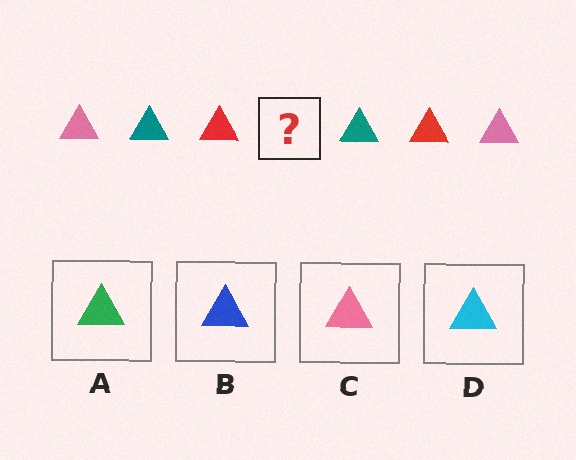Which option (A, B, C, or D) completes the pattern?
C.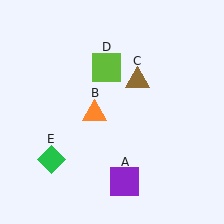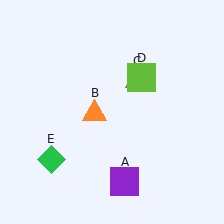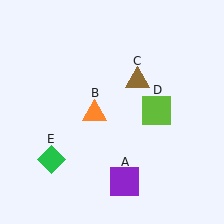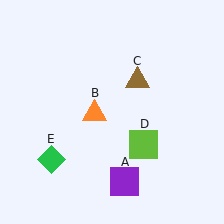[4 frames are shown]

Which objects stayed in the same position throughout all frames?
Purple square (object A) and orange triangle (object B) and brown triangle (object C) and green diamond (object E) remained stationary.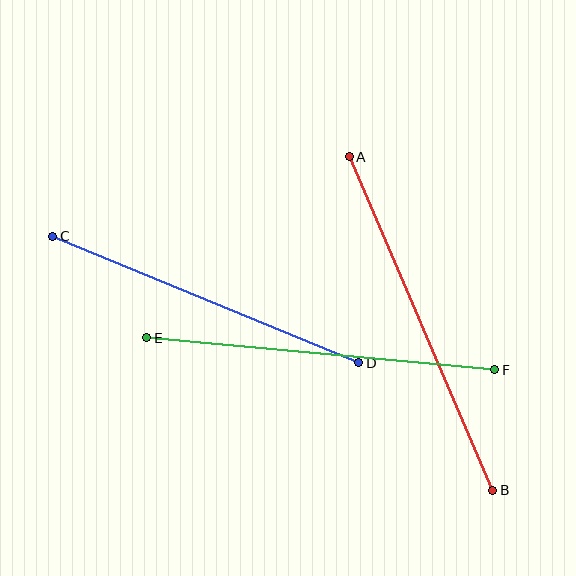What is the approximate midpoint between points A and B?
The midpoint is at approximately (421, 324) pixels.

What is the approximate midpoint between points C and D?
The midpoint is at approximately (206, 300) pixels.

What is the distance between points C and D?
The distance is approximately 331 pixels.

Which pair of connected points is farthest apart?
Points A and B are farthest apart.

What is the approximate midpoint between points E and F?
The midpoint is at approximately (321, 354) pixels.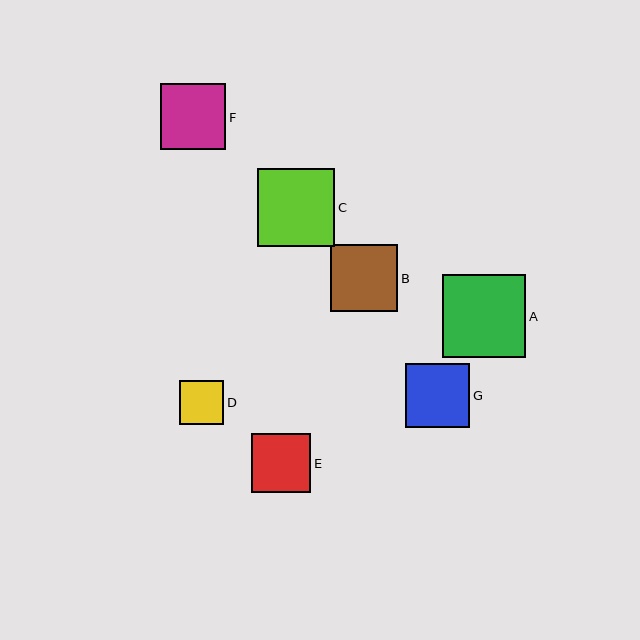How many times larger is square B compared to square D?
Square B is approximately 1.5 times the size of square D.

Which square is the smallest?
Square D is the smallest with a size of approximately 44 pixels.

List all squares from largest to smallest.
From largest to smallest: A, C, B, F, G, E, D.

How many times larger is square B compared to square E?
Square B is approximately 1.1 times the size of square E.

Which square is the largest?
Square A is the largest with a size of approximately 83 pixels.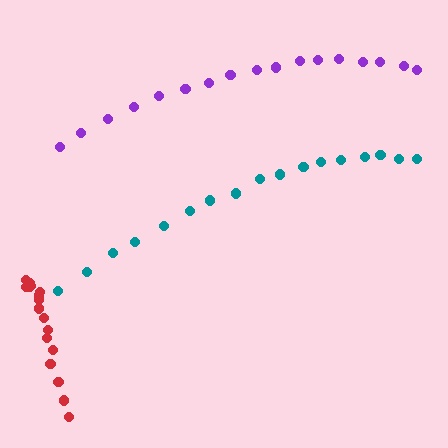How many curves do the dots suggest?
There are 3 distinct paths.